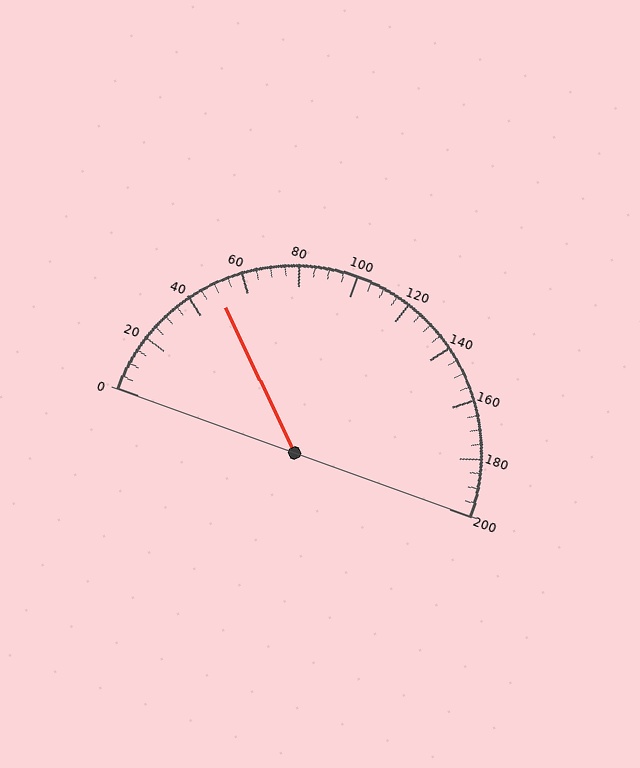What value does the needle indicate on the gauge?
The needle indicates approximately 50.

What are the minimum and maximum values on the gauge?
The gauge ranges from 0 to 200.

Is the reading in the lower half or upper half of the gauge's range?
The reading is in the lower half of the range (0 to 200).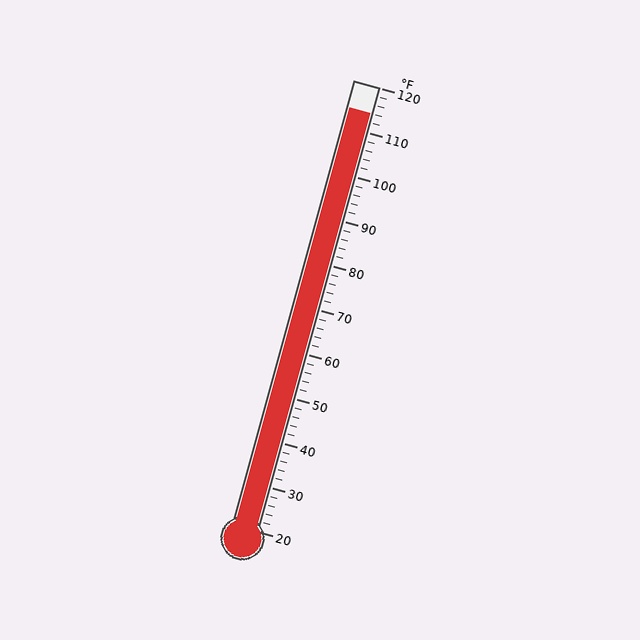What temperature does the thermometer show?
The thermometer shows approximately 114°F.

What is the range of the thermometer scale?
The thermometer scale ranges from 20°F to 120°F.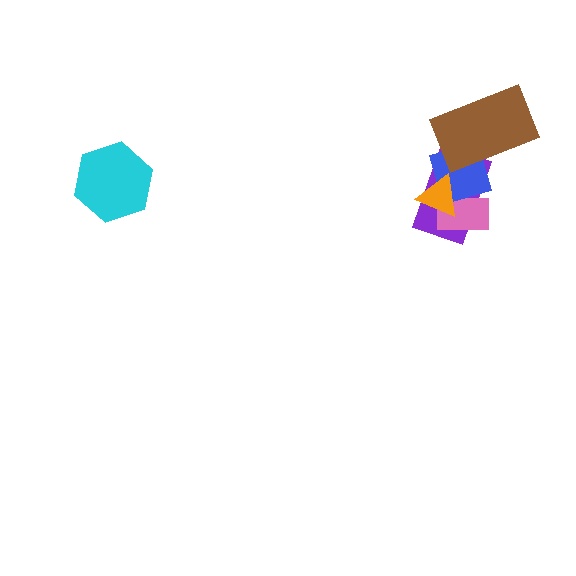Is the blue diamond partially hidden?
Yes, it is partially covered by another shape.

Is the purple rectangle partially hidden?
Yes, it is partially covered by another shape.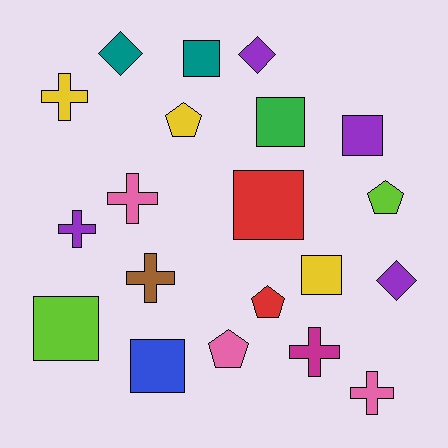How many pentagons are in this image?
There are 4 pentagons.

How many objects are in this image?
There are 20 objects.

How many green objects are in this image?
There is 1 green object.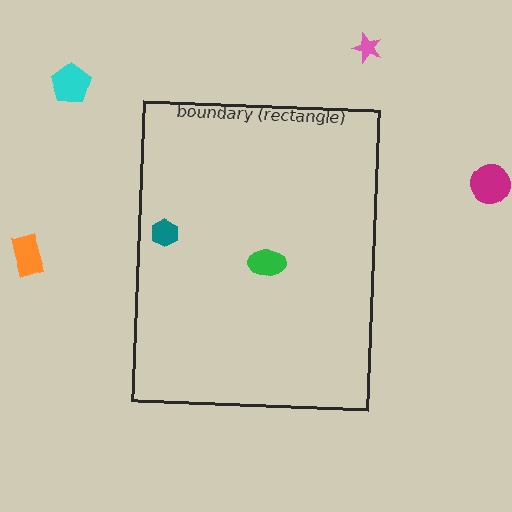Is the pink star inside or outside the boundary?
Outside.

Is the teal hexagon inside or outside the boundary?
Inside.